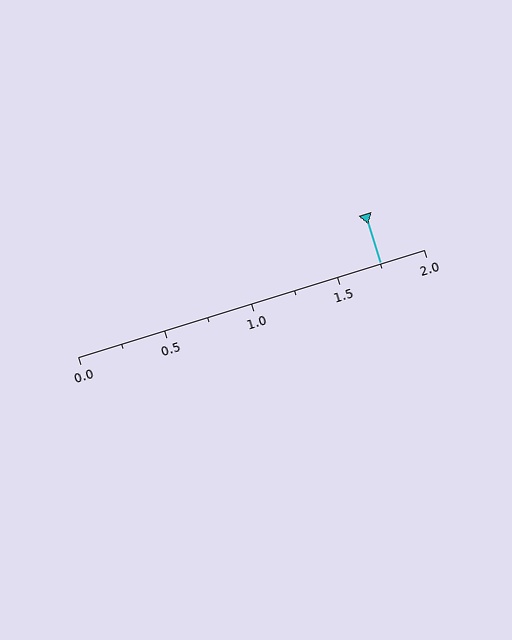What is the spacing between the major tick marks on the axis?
The major ticks are spaced 0.5 apart.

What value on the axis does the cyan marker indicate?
The marker indicates approximately 1.75.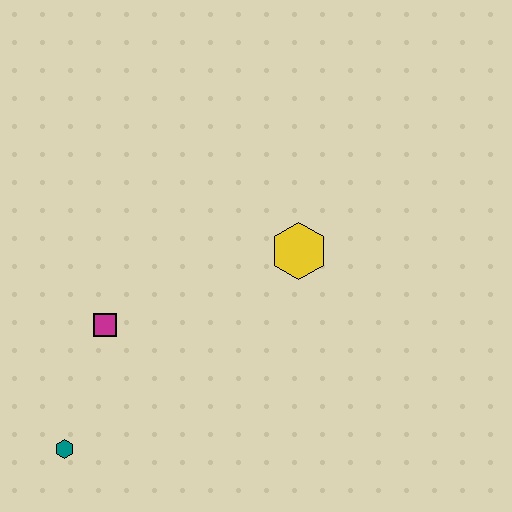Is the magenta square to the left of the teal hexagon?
No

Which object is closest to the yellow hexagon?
The magenta square is closest to the yellow hexagon.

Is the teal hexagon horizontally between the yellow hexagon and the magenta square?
No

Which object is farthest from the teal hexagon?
The yellow hexagon is farthest from the teal hexagon.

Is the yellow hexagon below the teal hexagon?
No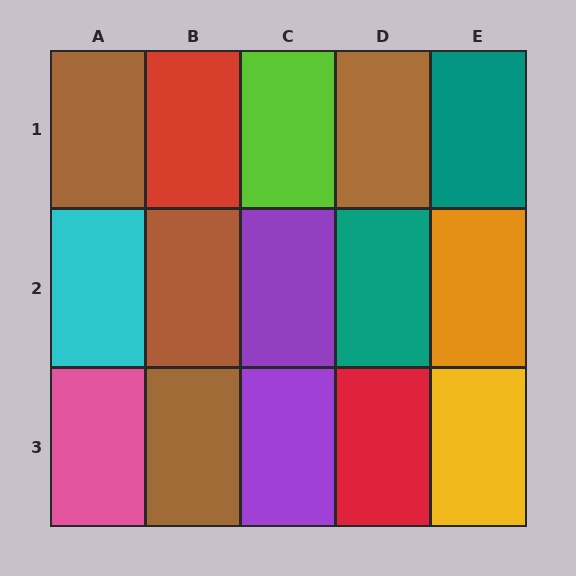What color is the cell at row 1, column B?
Red.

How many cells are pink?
1 cell is pink.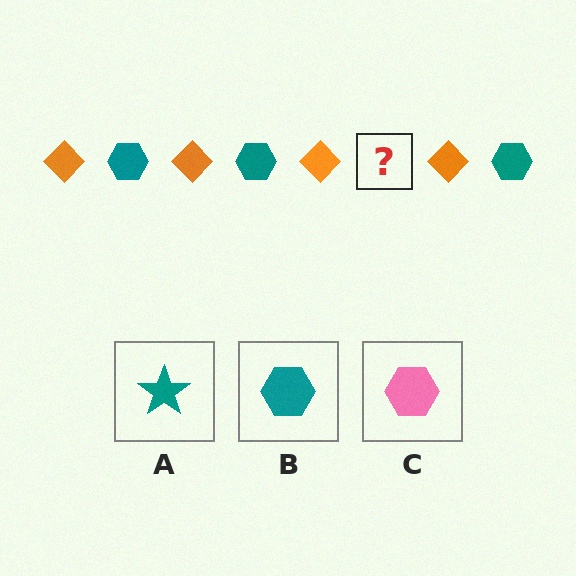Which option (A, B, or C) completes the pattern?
B.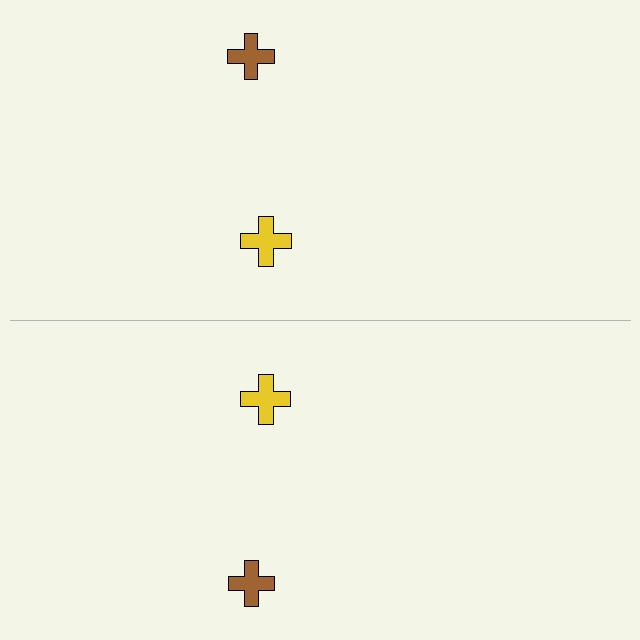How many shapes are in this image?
There are 4 shapes in this image.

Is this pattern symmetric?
Yes, this pattern has bilateral (reflection) symmetry.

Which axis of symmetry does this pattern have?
The pattern has a horizontal axis of symmetry running through the center of the image.